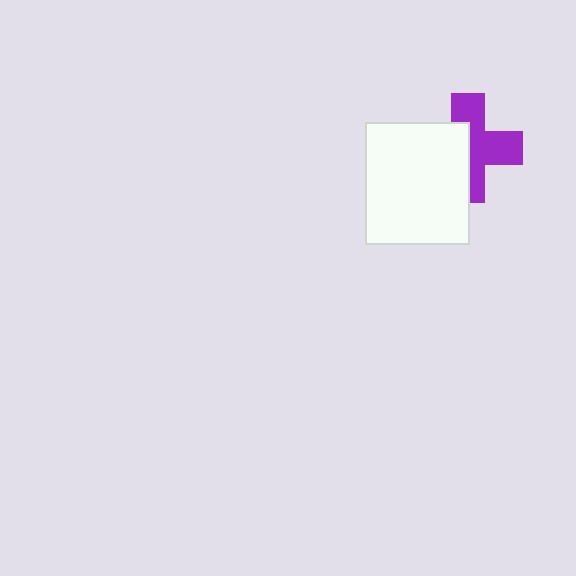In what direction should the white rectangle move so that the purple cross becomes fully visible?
The white rectangle should move left. That is the shortest direction to clear the overlap and leave the purple cross fully visible.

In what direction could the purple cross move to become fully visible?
The purple cross could move right. That would shift it out from behind the white rectangle entirely.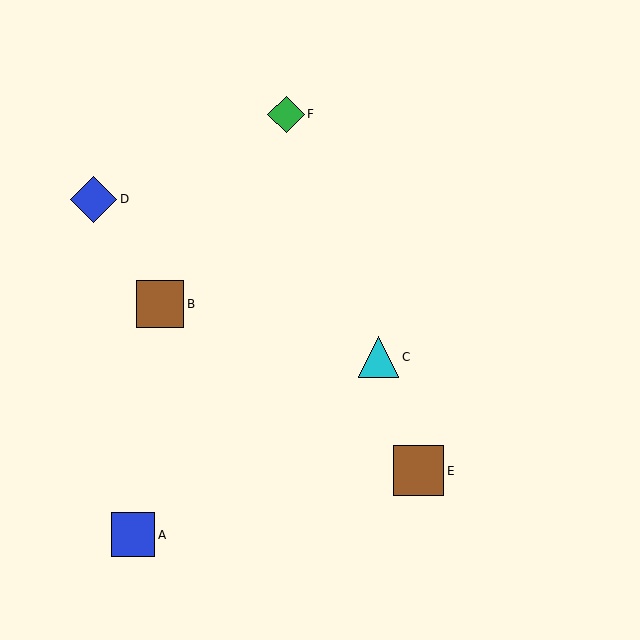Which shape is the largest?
The brown square (labeled E) is the largest.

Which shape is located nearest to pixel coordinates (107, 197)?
The blue diamond (labeled D) at (93, 199) is nearest to that location.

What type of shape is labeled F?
Shape F is a green diamond.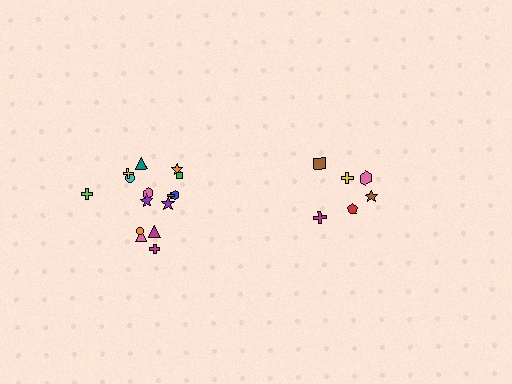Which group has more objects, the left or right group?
The left group.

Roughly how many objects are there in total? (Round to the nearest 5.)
Roughly 20 objects in total.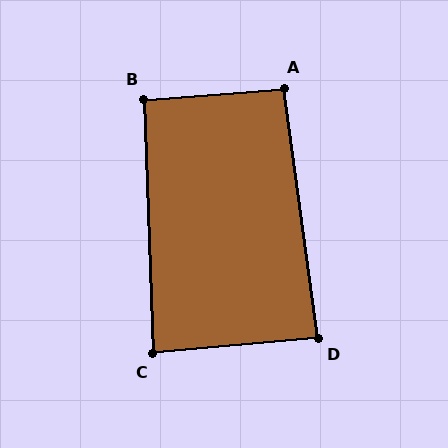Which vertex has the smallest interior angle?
C, at approximately 86 degrees.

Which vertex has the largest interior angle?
A, at approximately 94 degrees.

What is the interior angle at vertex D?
Approximately 88 degrees (approximately right).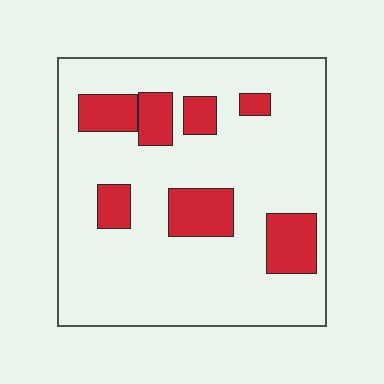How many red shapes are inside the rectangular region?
7.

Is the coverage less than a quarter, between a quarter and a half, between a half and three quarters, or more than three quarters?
Less than a quarter.